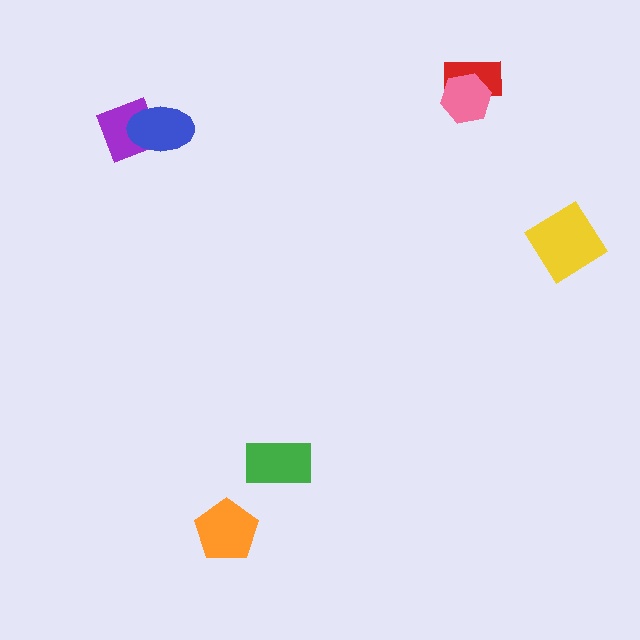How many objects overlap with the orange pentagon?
0 objects overlap with the orange pentagon.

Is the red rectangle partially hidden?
Yes, it is partially covered by another shape.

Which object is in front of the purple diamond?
The blue ellipse is in front of the purple diamond.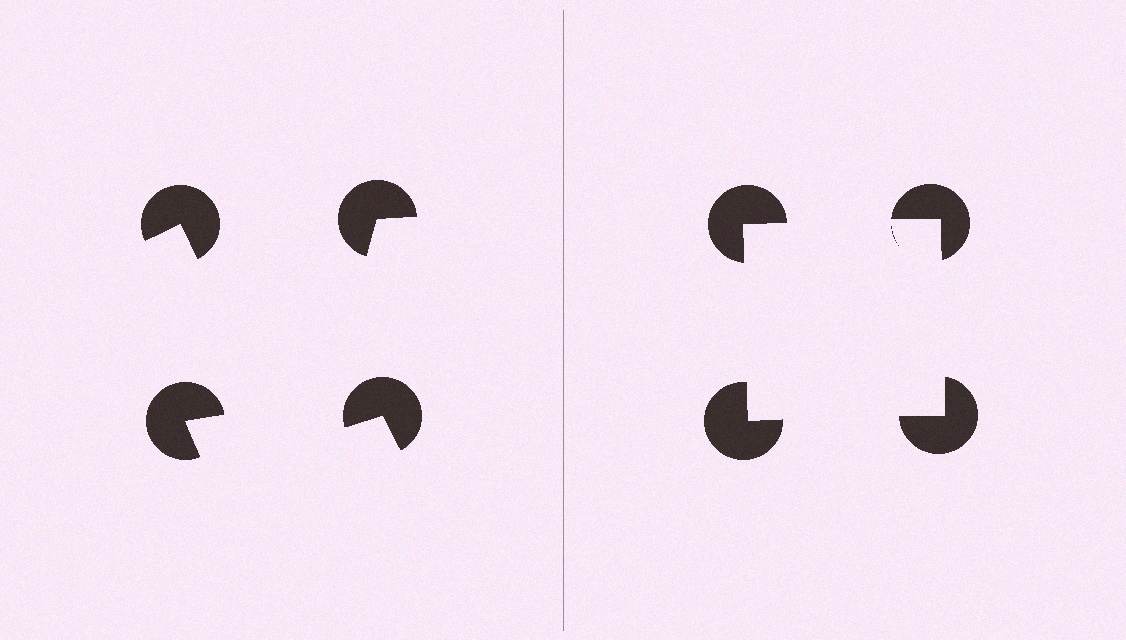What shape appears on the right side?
An illusory square.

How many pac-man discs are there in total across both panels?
8 — 4 on each side.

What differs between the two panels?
The pac-man discs are positioned identically on both sides; only the wedge orientations differ. On the right they align to a square; on the left they are misaligned.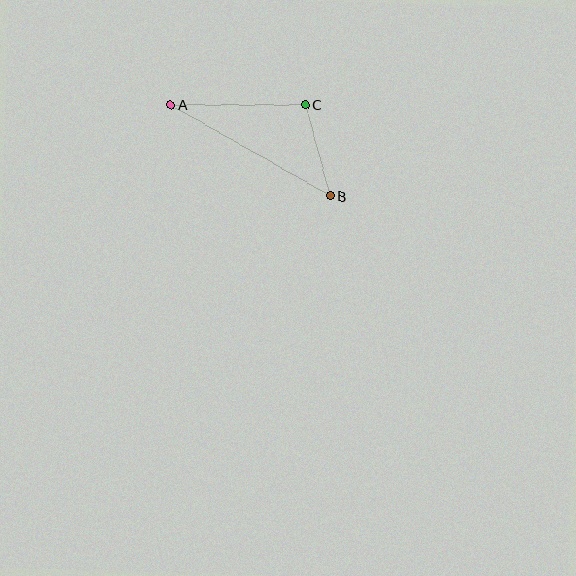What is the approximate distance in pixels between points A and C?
The distance between A and C is approximately 134 pixels.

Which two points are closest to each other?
Points B and C are closest to each other.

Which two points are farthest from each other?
Points A and B are farthest from each other.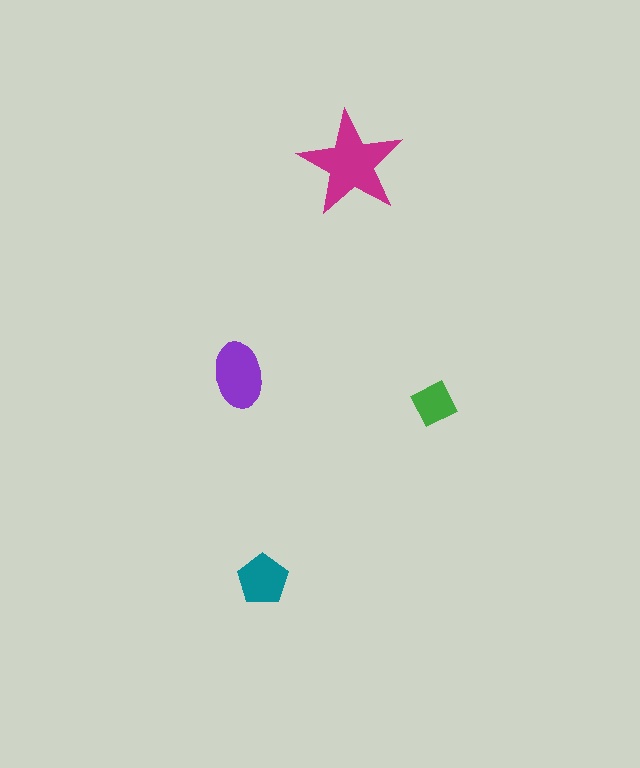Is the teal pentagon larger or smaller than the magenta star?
Smaller.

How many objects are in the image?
There are 4 objects in the image.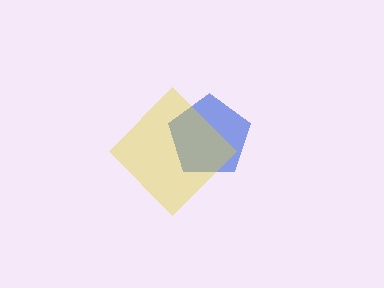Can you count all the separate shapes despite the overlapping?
Yes, there are 2 separate shapes.